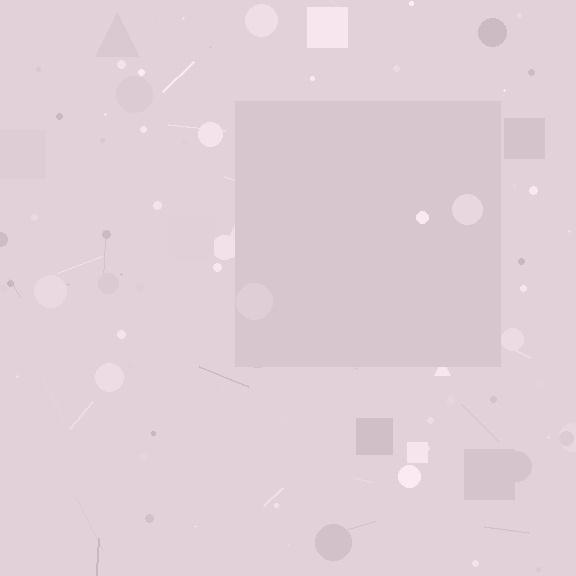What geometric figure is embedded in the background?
A square is embedded in the background.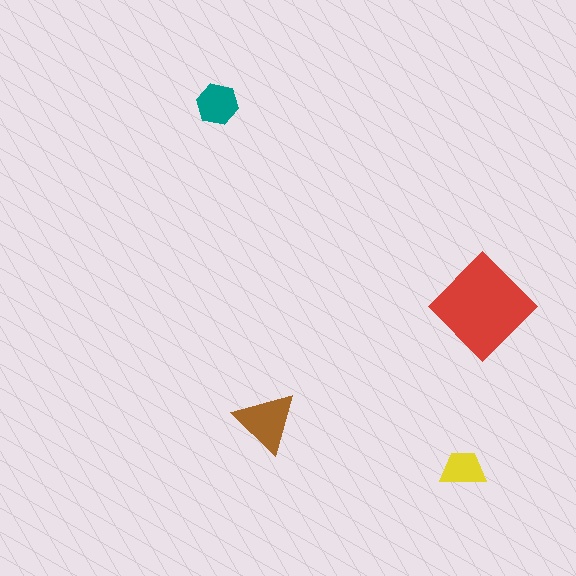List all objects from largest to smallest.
The red diamond, the brown triangle, the teal hexagon, the yellow trapezoid.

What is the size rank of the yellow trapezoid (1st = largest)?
4th.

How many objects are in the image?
There are 4 objects in the image.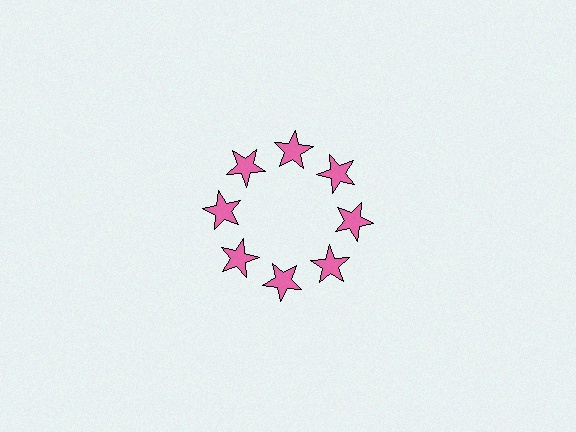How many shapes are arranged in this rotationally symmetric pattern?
There are 8 shapes, arranged in 8 groups of 1.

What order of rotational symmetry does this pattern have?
This pattern has 8-fold rotational symmetry.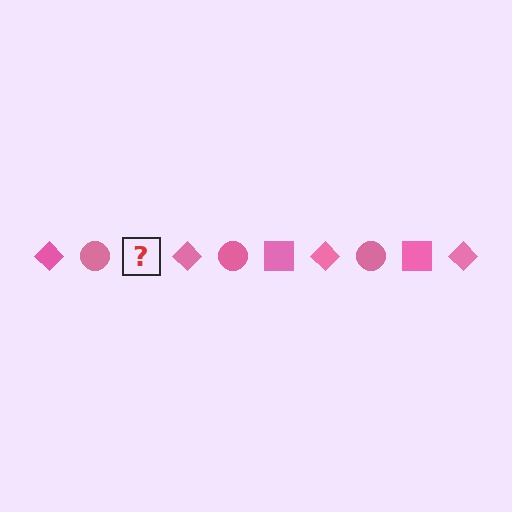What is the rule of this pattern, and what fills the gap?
The rule is that the pattern cycles through diamond, circle, square shapes in pink. The gap should be filled with a pink square.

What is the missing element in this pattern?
The missing element is a pink square.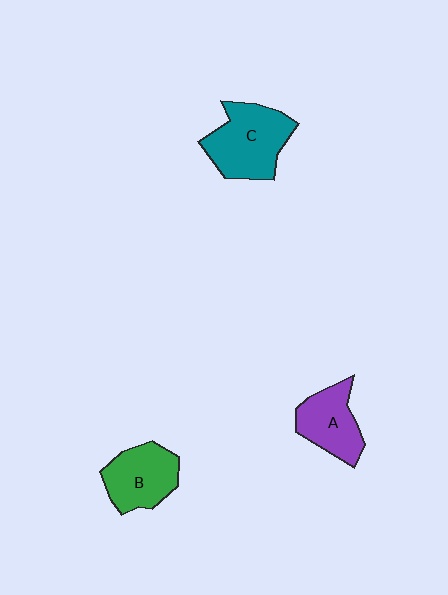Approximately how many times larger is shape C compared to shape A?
Approximately 1.4 times.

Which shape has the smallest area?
Shape A (purple).